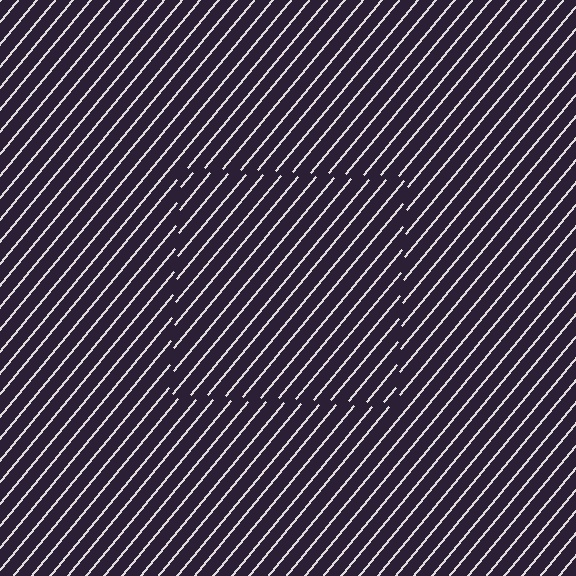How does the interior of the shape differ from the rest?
The interior of the shape contains the same grating, shifted by half a period — the contour is defined by the phase discontinuity where line-ends from the inner and outer gratings abut.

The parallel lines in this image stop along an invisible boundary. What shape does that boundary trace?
An illusory square. The interior of the shape contains the same grating, shifted by half a period — the contour is defined by the phase discontinuity where line-ends from the inner and outer gratings abut.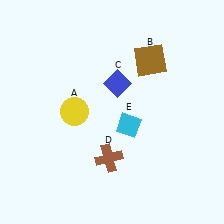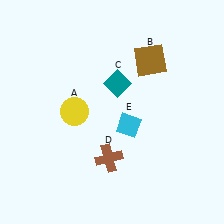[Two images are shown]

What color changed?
The diamond (C) changed from blue in Image 1 to teal in Image 2.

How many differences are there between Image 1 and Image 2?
There is 1 difference between the two images.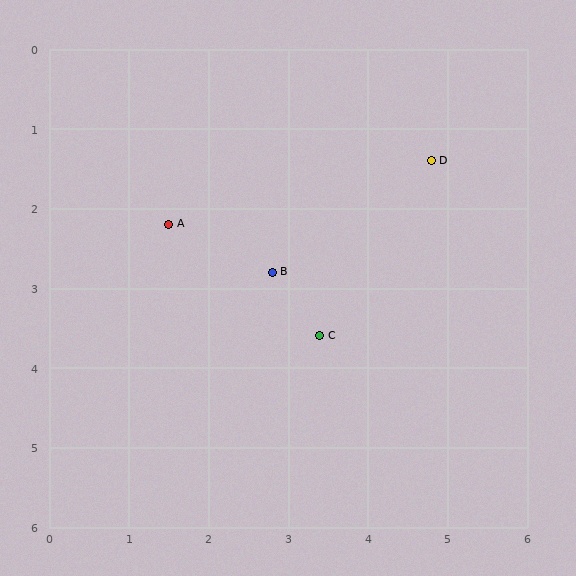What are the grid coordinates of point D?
Point D is at approximately (4.8, 1.4).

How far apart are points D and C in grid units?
Points D and C are about 2.6 grid units apart.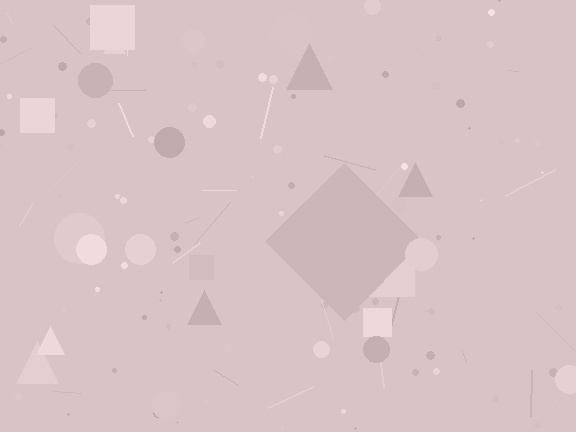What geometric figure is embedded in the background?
A diamond is embedded in the background.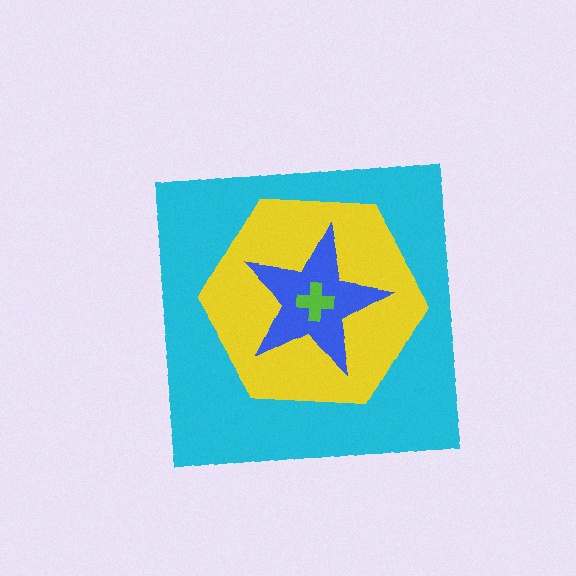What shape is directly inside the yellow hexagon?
The blue star.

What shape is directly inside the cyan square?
The yellow hexagon.